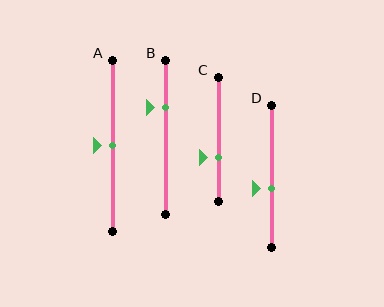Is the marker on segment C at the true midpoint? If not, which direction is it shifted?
No, the marker on segment C is shifted downward by about 14% of the segment length.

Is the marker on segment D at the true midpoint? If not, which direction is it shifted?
No, the marker on segment D is shifted downward by about 9% of the segment length.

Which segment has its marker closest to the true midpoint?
Segment A has its marker closest to the true midpoint.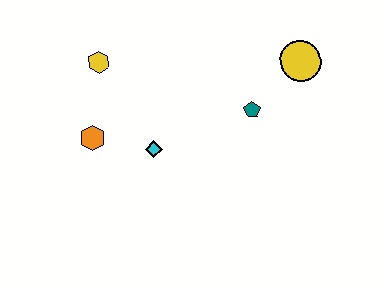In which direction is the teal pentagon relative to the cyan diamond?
The teal pentagon is to the right of the cyan diamond.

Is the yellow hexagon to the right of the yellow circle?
No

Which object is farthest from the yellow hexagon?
The yellow circle is farthest from the yellow hexagon.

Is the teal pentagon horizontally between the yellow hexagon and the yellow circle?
Yes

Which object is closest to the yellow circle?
The teal pentagon is closest to the yellow circle.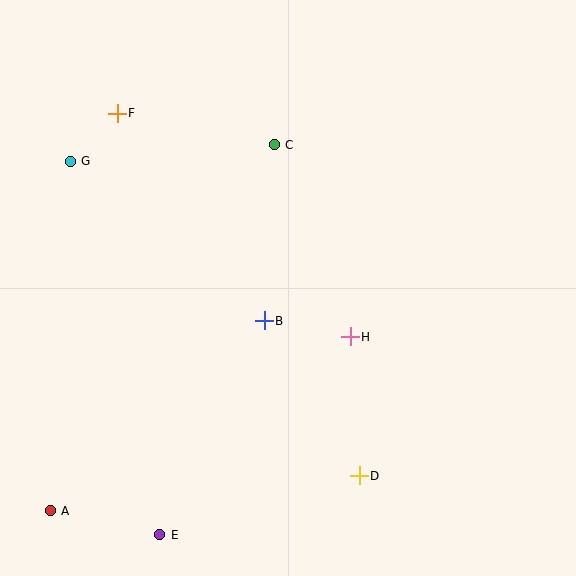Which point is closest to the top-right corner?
Point C is closest to the top-right corner.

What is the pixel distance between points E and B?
The distance between E and B is 238 pixels.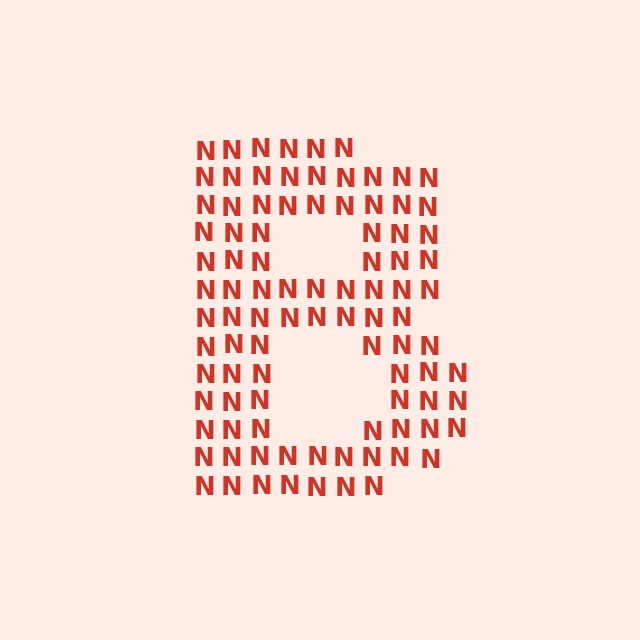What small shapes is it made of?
It is made of small letter N's.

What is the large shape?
The large shape is the letter B.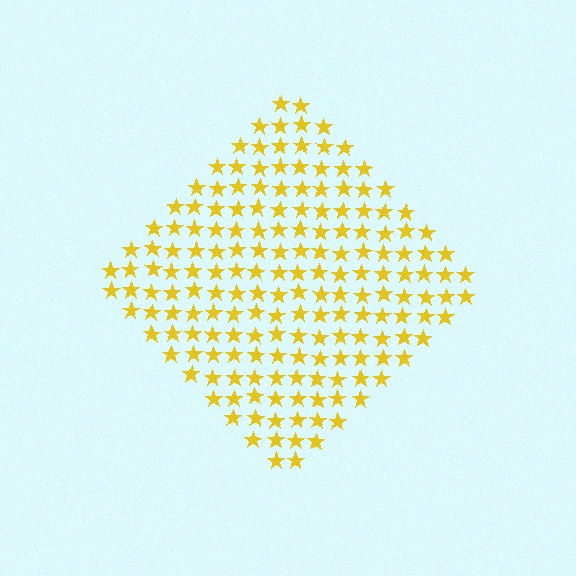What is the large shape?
The large shape is a diamond.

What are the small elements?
The small elements are stars.